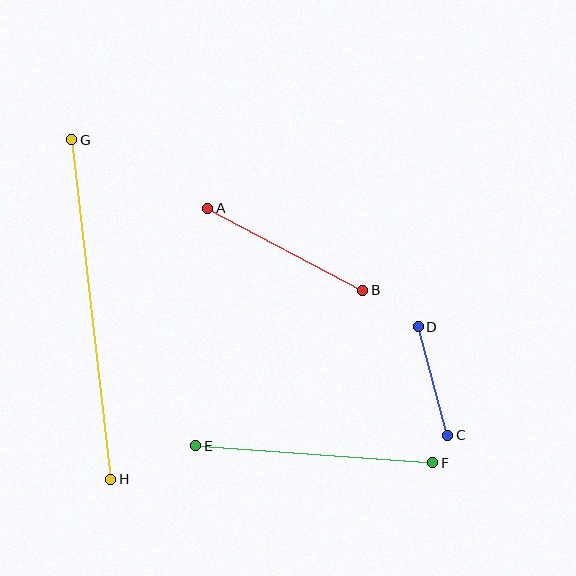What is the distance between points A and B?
The distance is approximately 176 pixels.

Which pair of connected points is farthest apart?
Points G and H are farthest apart.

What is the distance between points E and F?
The distance is approximately 238 pixels.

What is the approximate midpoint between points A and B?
The midpoint is at approximately (285, 249) pixels.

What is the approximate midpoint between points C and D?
The midpoint is at approximately (433, 381) pixels.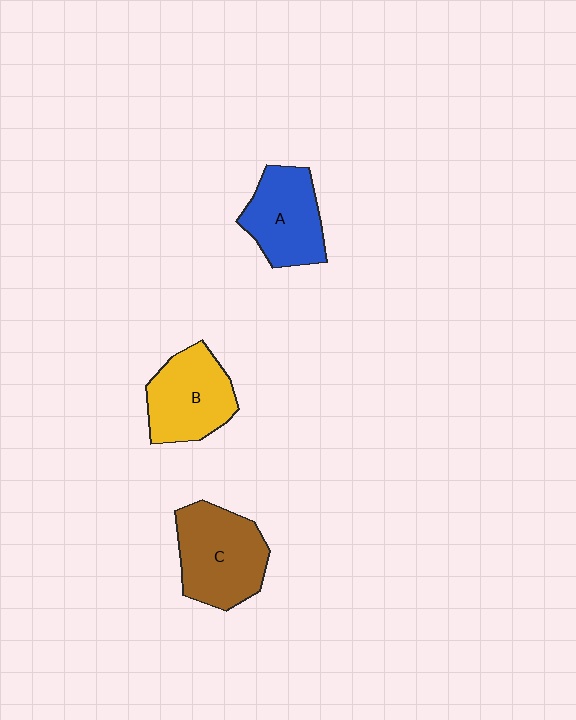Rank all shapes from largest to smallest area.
From largest to smallest: C (brown), B (yellow), A (blue).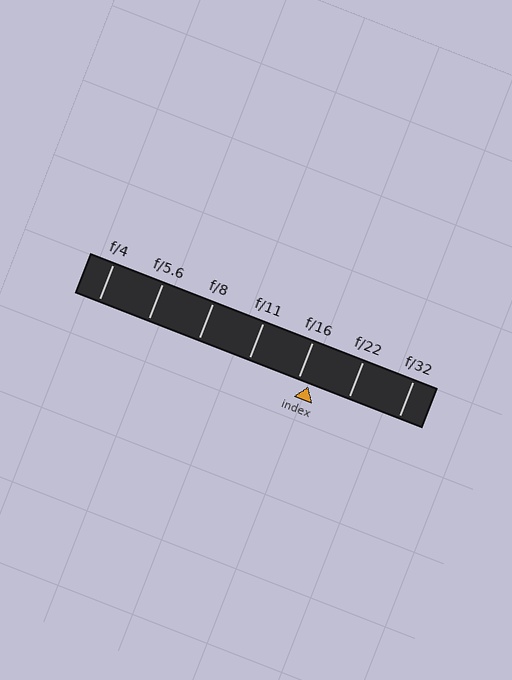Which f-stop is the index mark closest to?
The index mark is closest to f/16.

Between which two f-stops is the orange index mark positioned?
The index mark is between f/16 and f/22.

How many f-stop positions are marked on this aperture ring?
There are 7 f-stop positions marked.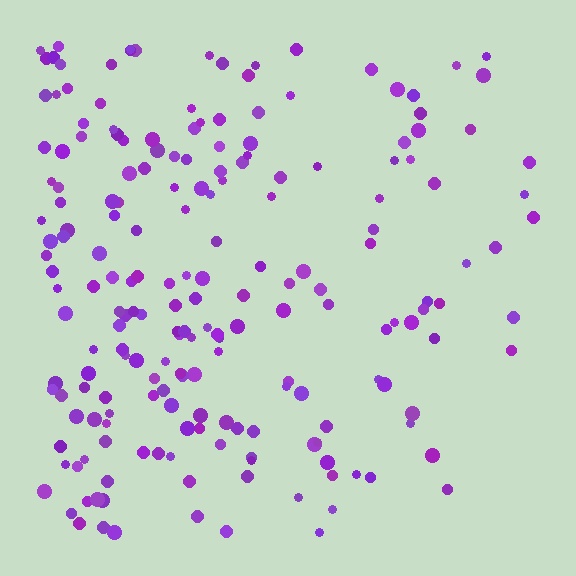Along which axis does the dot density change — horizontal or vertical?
Horizontal.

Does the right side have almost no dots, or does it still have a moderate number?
Still a moderate number, just noticeably fewer than the left.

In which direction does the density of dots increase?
From right to left, with the left side densest.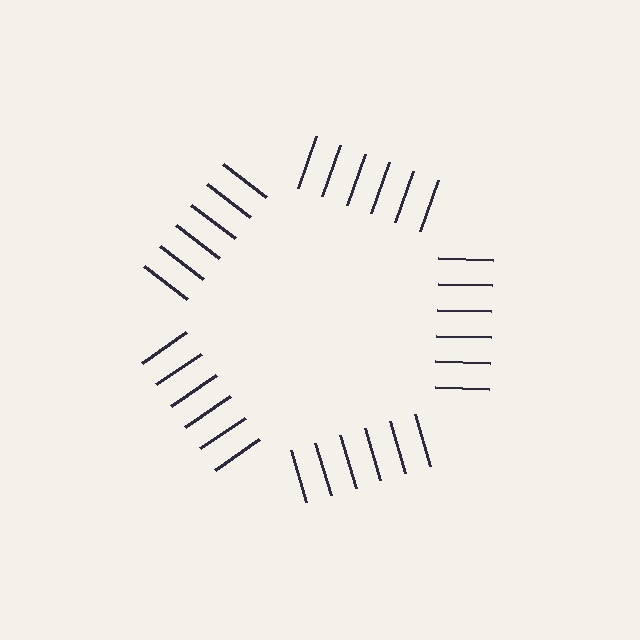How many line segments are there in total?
30 — 6 along each of the 5 edges.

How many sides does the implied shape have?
5 sides — the line-ends trace a pentagon.